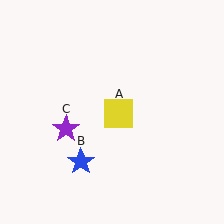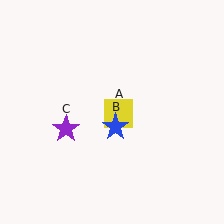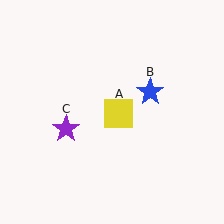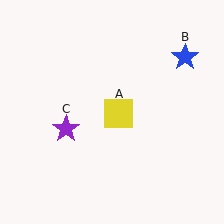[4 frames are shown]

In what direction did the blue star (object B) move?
The blue star (object B) moved up and to the right.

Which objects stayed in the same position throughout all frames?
Yellow square (object A) and purple star (object C) remained stationary.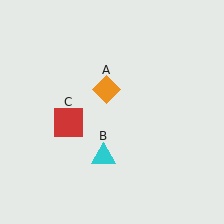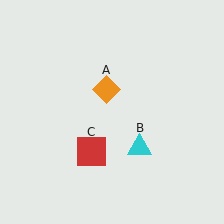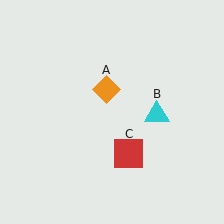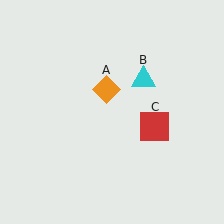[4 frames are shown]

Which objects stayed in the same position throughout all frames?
Orange diamond (object A) remained stationary.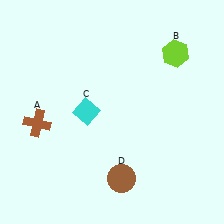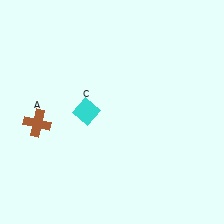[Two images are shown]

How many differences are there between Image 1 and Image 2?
There are 2 differences between the two images.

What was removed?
The lime hexagon (B), the brown circle (D) were removed in Image 2.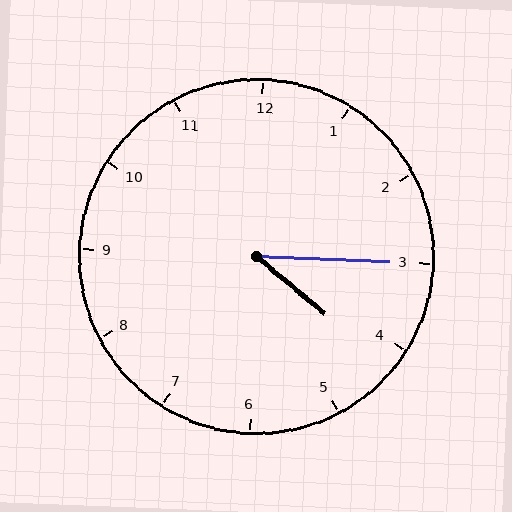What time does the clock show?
4:15.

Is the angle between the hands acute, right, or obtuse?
It is acute.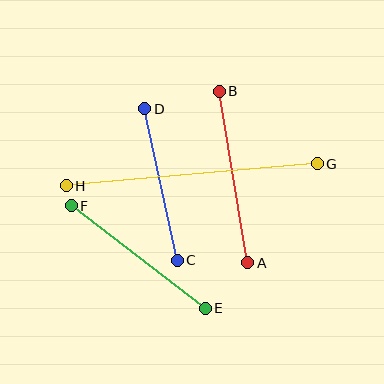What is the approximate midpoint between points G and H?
The midpoint is at approximately (192, 175) pixels.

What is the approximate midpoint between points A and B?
The midpoint is at approximately (234, 177) pixels.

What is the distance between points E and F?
The distance is approximately 169 pixels.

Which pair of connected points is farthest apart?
Points G and H are farthest apart.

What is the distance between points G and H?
The distance is approximately 252 pixels.